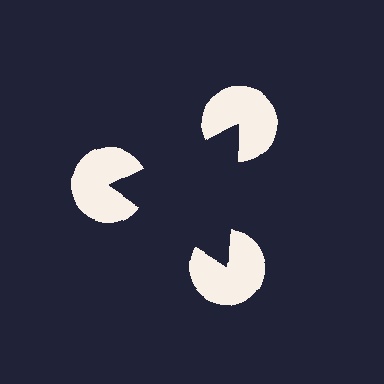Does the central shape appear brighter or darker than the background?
It typically appears slightly darker than the background, even though no actual brightness change is drawn.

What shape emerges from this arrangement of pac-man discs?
An illusory triangle — its edges are inferred from the aligned wedge cuts in the pac-man discs, not physically drawn.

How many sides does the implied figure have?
3 sides.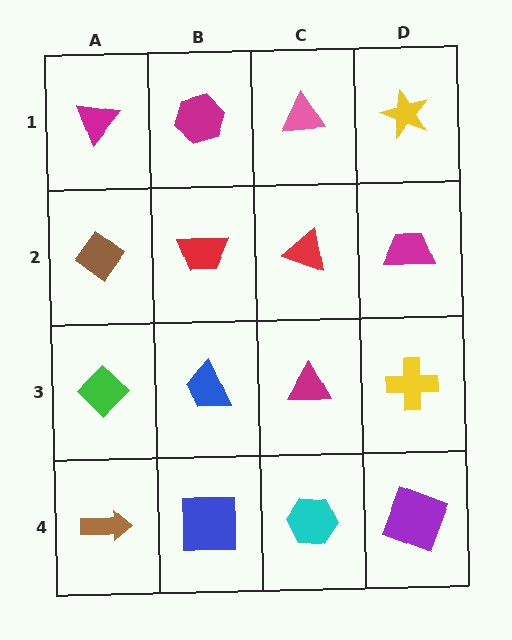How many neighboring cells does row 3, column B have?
4.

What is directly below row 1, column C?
A red triangle.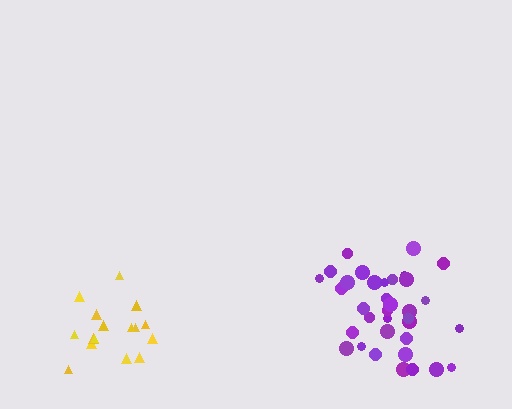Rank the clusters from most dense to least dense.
purple, yellow.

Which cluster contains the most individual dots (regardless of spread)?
Purple (35).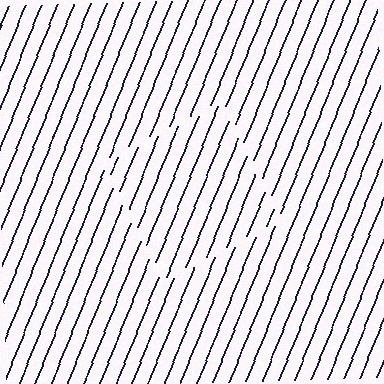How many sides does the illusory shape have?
4 sides — the line-ends trace a square.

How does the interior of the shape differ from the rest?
The interior of the shape contains the same grating, shifted by half a period — the contour is defined by the phase discontinuity where line-ends from the inner and outer gratings abut.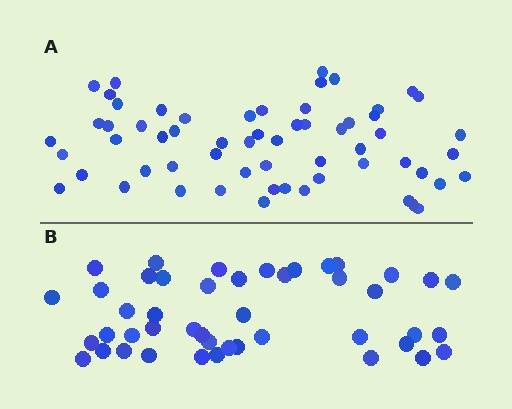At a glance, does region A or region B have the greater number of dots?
Region A (the top region) has more dots.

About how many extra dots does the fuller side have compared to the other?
Region A has approximately 15 more dots than region B.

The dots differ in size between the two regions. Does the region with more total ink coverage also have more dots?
No. Region B has more total ink coverage because its dots are larger, but region A actually contains more individual dots. Total area can be misleading — the number of items is what matters here.